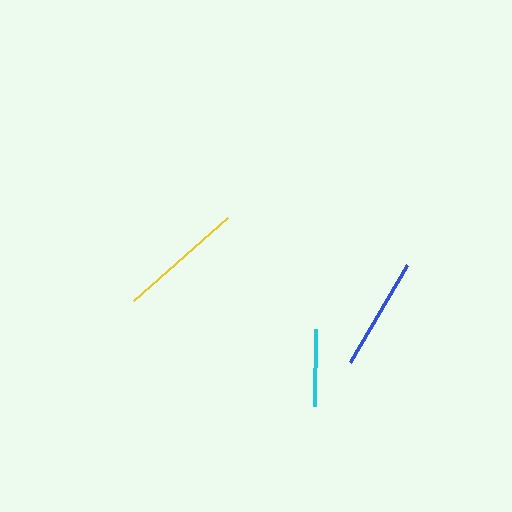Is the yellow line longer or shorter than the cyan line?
The yellow line is longer than the cyan line.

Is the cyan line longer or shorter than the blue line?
The blue line is longer than the cyan line.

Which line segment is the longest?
The yellow line is the longest at approximately 125 pixels.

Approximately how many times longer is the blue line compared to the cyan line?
The blue line is approximately 1.5 times the length of the cyan line.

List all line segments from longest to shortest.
From longest to shortest: yellow, blue, cyan.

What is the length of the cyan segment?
The cyan segment is approximately 77 pixels long.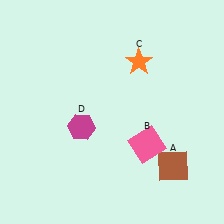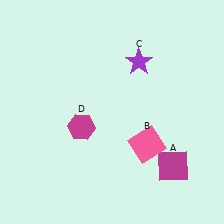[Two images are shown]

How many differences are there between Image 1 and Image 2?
There are 2 differences between the two images.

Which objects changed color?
A changed from brown to magenta. C changed from orange to purple.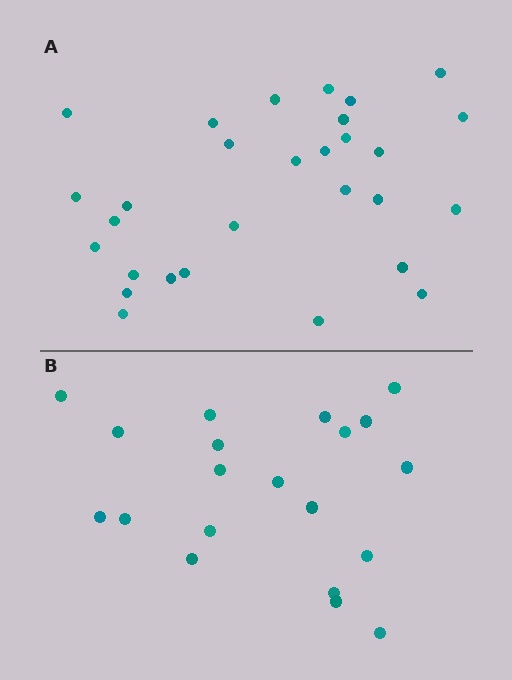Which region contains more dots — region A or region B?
Region A (the top region) has more dots.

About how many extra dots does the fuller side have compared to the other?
Region A has roughly 8 or so more dots than region B.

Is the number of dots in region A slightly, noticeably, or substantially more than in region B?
Region A has substantially more. The ratio is roughly 1.4 to 1.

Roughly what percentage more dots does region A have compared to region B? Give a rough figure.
About 45% more.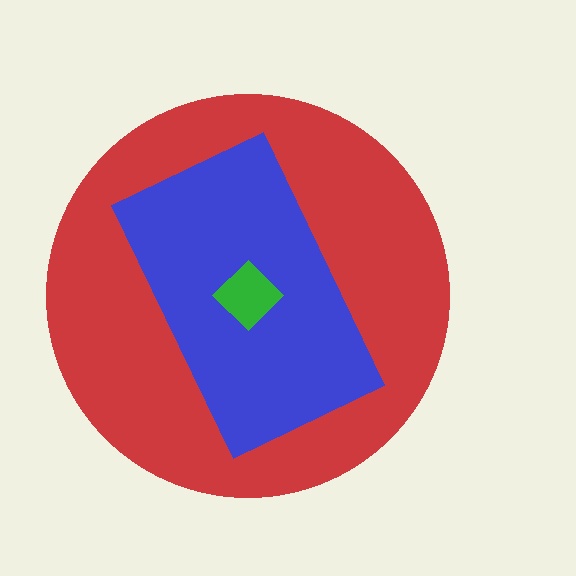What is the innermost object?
The green diamond.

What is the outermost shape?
The red circle.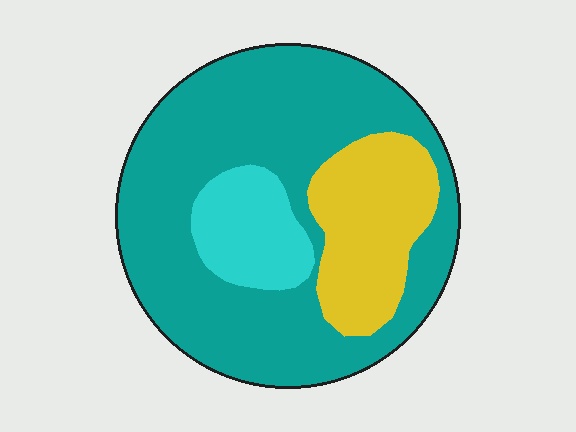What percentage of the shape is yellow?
Yellow takes up less than a quarter of the shape.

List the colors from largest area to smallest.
From largest to smallest: teal, yellow, cyan.